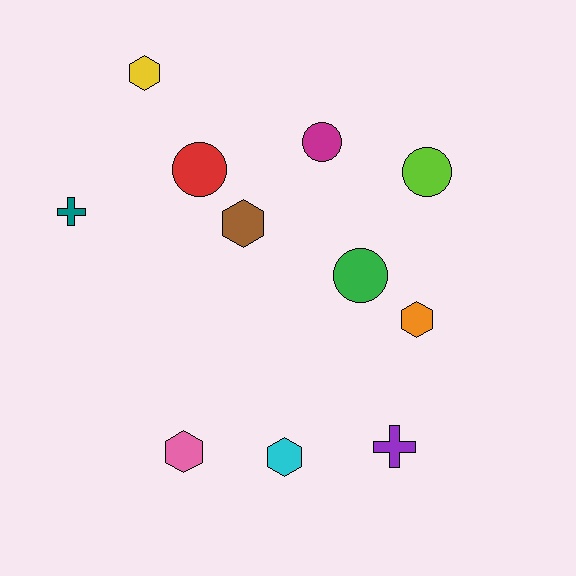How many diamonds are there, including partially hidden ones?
There are no diamonds.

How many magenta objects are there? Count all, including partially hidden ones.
There is 1 magenta object.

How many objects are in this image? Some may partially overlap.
There are 11 objects.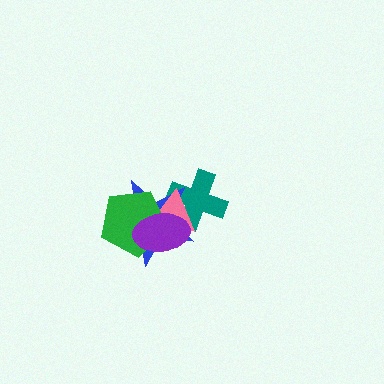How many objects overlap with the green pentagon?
3 objects overlap with the green pentagon.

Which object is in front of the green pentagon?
The purple ellipse is in front of the green pentagon.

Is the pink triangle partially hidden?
Yes, it is partially covered by another shape.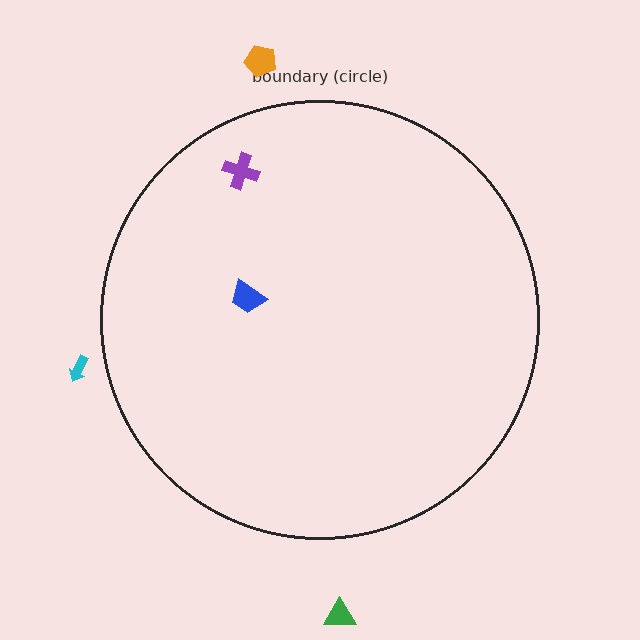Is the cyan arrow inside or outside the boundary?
Outside.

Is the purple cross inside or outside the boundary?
Inside.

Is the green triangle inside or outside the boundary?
Outside.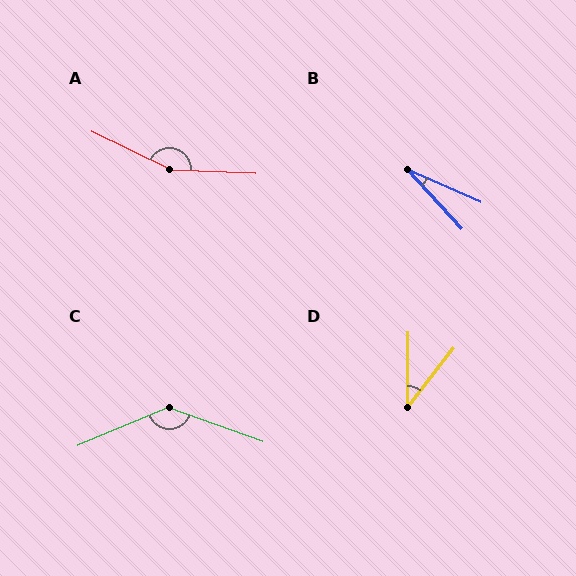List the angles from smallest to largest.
B (24°), D (38°), C (137°), A (156°).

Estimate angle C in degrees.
Approximately 137 degrees.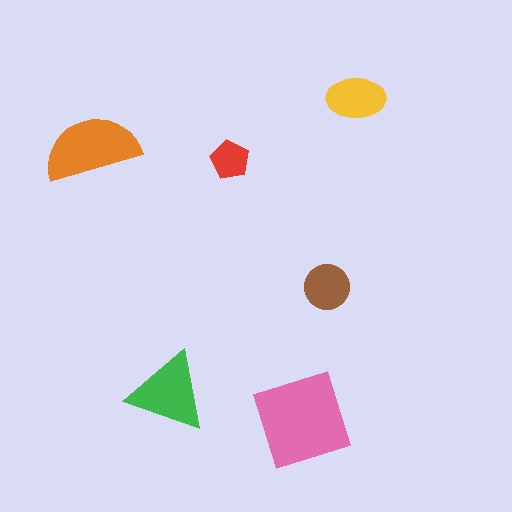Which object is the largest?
The pink diamond.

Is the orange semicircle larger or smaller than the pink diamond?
Smaller.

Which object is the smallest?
The red pentagon.